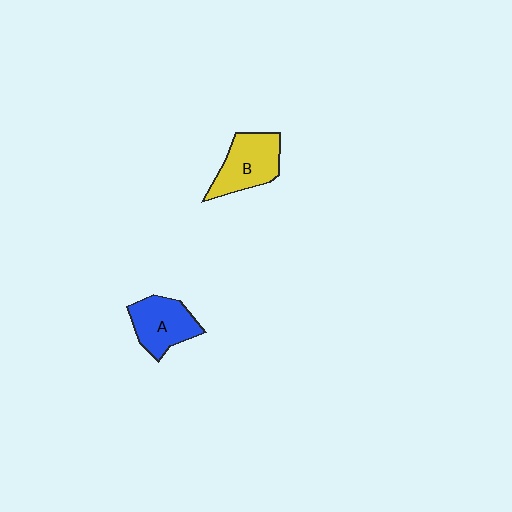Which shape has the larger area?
Shape B (yellow).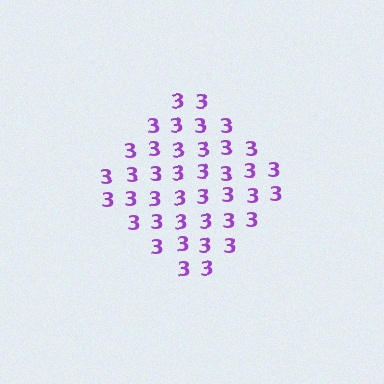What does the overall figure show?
The overall figure shows a diamond.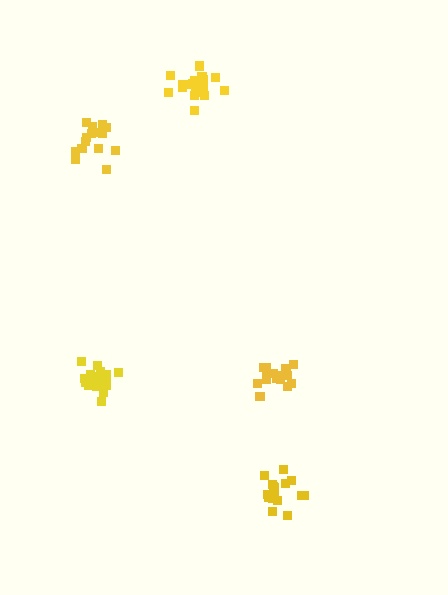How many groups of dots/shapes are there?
There are 5 groups.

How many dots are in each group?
Group 1: 19 dots, Group 2: 16 dots, Group 3: 15 dots, Group 4: 15 dots, Group 5: 19 dots (84 total).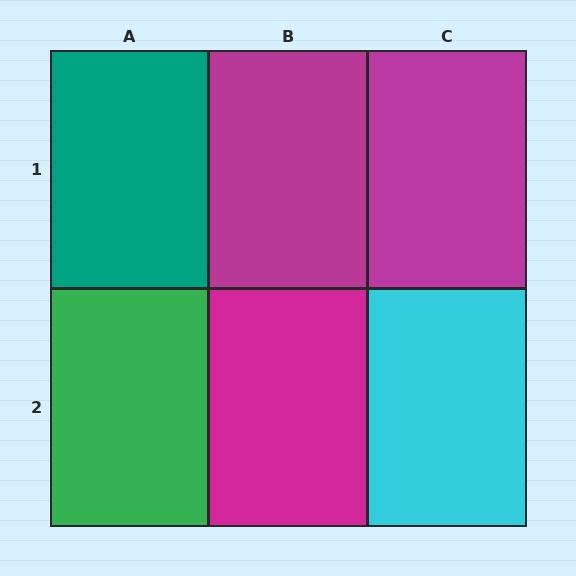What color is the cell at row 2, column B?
Magenta.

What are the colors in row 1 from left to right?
Teal, magenta, magenta.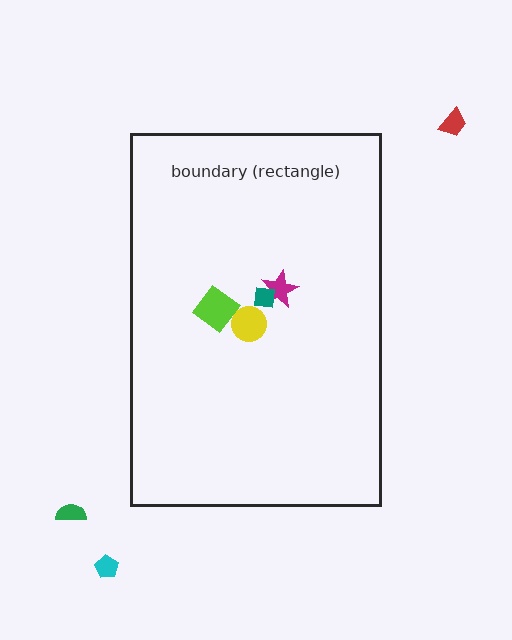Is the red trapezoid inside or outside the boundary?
Outside.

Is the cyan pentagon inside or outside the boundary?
Outside.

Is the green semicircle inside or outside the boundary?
Outside.